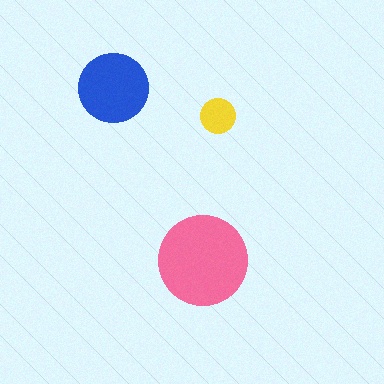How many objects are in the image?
There are 3 objects in the image.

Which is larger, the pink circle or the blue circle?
The pink one.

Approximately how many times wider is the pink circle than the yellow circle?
About 2.5 times wider.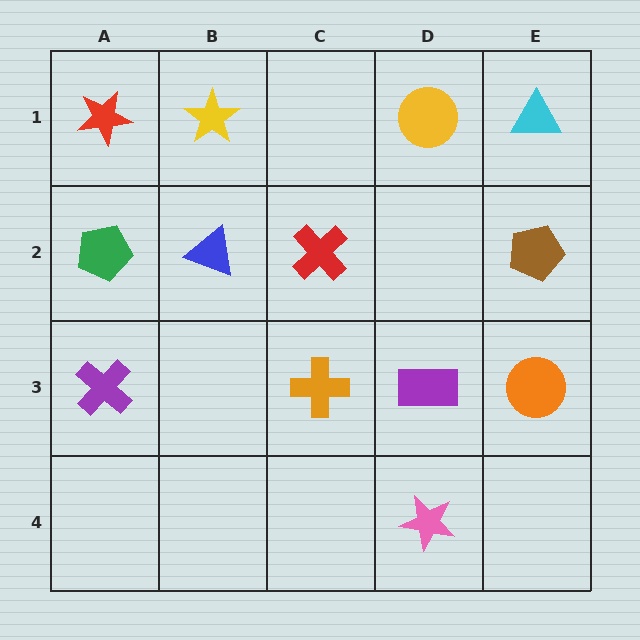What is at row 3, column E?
An orange circle.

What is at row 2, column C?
A red cross.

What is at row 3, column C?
An orange cross.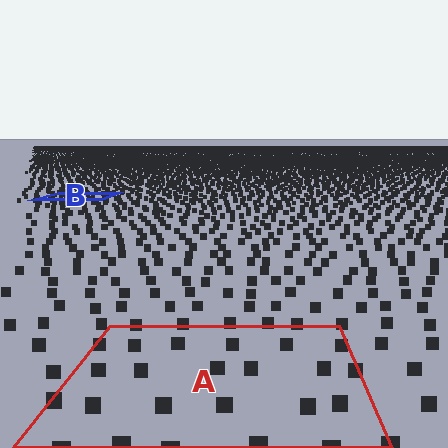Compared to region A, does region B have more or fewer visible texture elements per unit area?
Region B has more texture elements per unit area — they are packed more densely because it is farther away.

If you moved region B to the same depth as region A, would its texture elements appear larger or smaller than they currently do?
They would appear larger. At a closer depth, the same texture elements are projected at a bigger on-screen size.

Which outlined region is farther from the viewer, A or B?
Region B is farther from the viewer — the texture elements inside it appear smaller and more densely packed.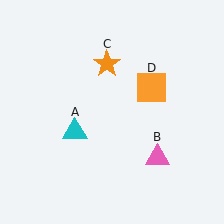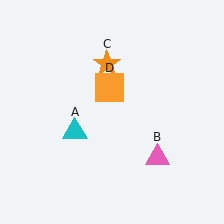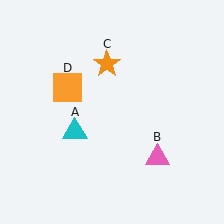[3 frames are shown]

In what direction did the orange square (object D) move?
The orange square (object D) moved left.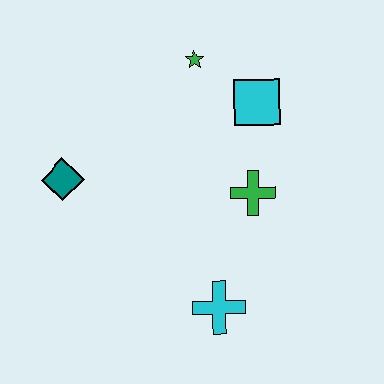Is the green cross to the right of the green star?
Yes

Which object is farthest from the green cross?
The teal diamond is farthest from the green cross.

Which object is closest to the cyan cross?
The green cross is closest to the cyan cross.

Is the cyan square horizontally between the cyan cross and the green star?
No